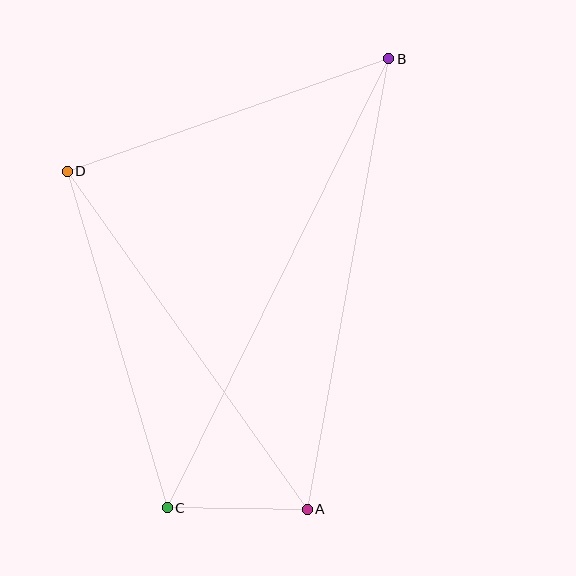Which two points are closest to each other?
Points A and C are closest to each other.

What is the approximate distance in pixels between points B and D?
The distance between B and D is approximately 341 pixels.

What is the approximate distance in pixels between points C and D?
The distance between C and D is approximately 351 pixels.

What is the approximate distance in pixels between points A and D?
The distance between A and D is approximately 414 pixels.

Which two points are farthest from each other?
Points B and C are farthest from each other.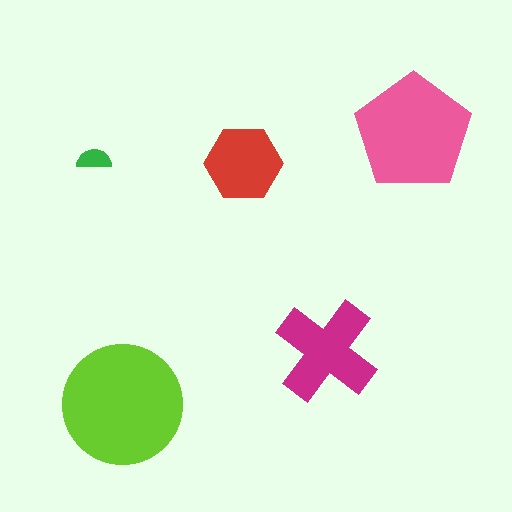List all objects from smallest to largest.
The green semicircle, the red hexagon, the magenta cross, the pink pentagon, the lime circle.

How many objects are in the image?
There are 5 objects in the image.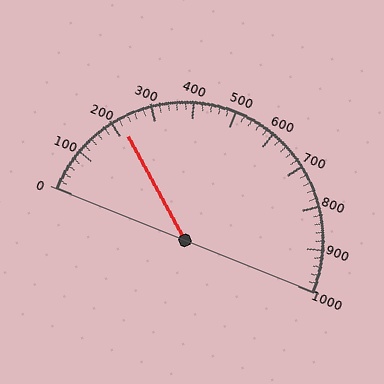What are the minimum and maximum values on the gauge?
The gauge ranges from 0 to 1000.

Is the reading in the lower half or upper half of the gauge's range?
The reading is in the lower half of the range (0 to 1000).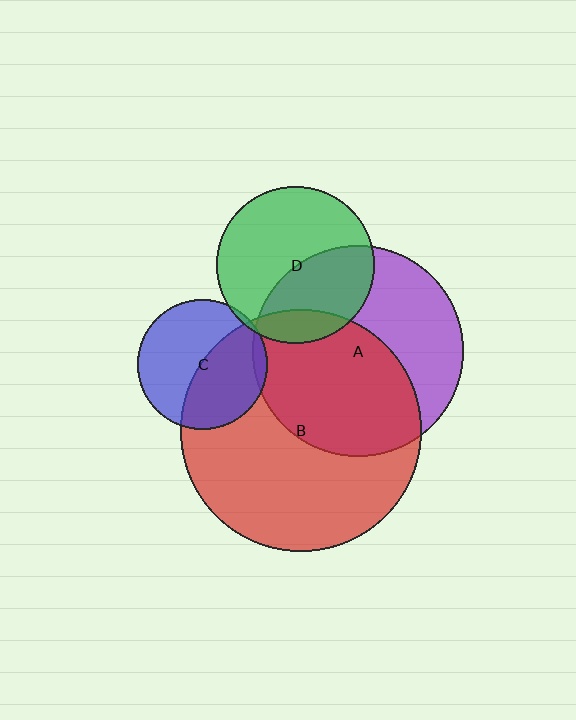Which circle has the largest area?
Circle B (red).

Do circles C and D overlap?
Yes.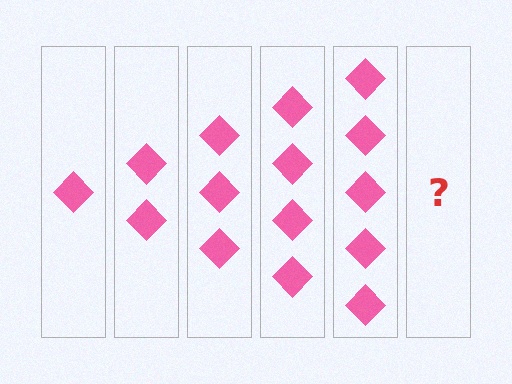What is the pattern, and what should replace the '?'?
The pattern is that each step adds one more diamond. The '?' should be 6 diamonds.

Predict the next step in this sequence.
The next step is 6 diamonds.